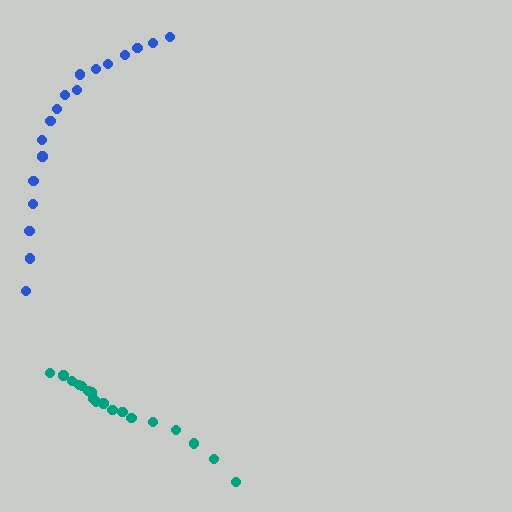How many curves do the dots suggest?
There are 2 distinct paths.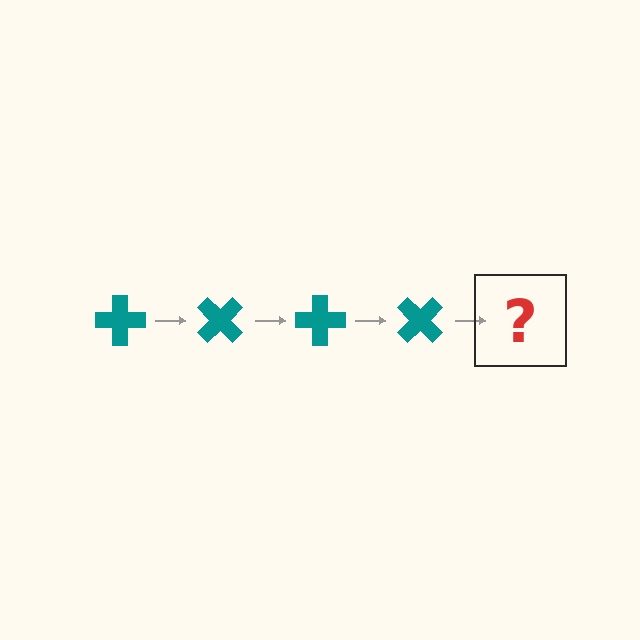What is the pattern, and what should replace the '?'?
The pattern is that the cross rotates 45 degrees each step. The '?' should be a teal cross rotated 180 degrees.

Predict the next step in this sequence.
The next step is a teal cross rotated 180 degrees.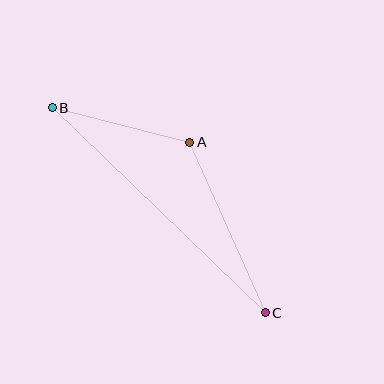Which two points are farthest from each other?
Points B and C are farthest from each other.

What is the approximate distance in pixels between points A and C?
The distance between A and C is approximately 186 pixels.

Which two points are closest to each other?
Points A and B are closest to each other.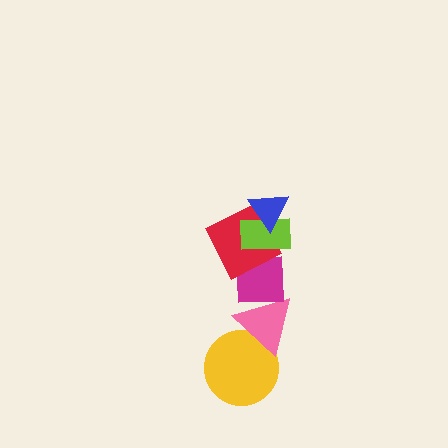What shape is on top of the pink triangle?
The magenta square is on top of the pink triangle.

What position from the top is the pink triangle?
The pink triangle is 5th from the top.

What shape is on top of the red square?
The lime rectangle is on top of the red square.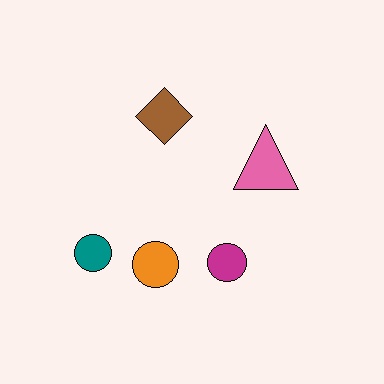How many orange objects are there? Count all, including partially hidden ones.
There is 1 orange object.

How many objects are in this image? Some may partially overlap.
There are 5 objects.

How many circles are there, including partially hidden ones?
There are 3 circles.